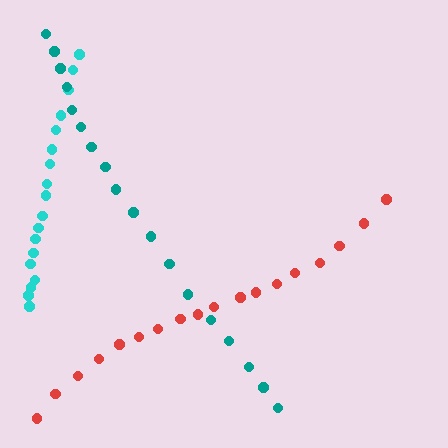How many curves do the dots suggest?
There are 3 distinct paths.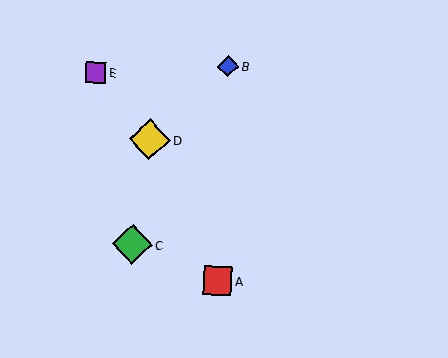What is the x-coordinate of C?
Object C is at x≈132.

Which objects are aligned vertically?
Objects A, B are aligned vertically.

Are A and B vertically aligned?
Yes, both are at x≈218.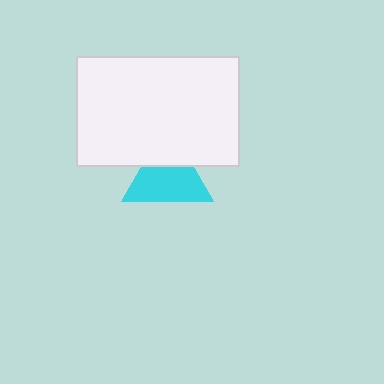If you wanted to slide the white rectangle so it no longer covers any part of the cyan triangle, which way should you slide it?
Slide it up — that is the most direct way to separate the two shapes.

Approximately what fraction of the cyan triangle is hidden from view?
Roughly 34% of the cyan triangle is hidden behind the white rectangle.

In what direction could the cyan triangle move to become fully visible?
The cyan triangle could move down. That would shift it out from behind the white rectangle entirely.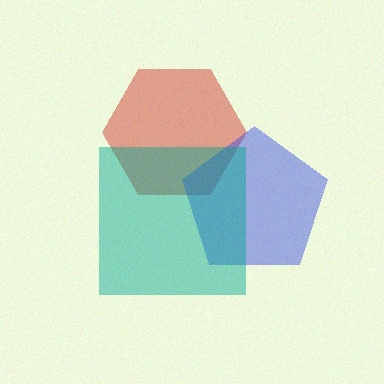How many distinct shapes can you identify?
There are 3 distinct shapes: a red hexagon, a blue pentagon, a teal square.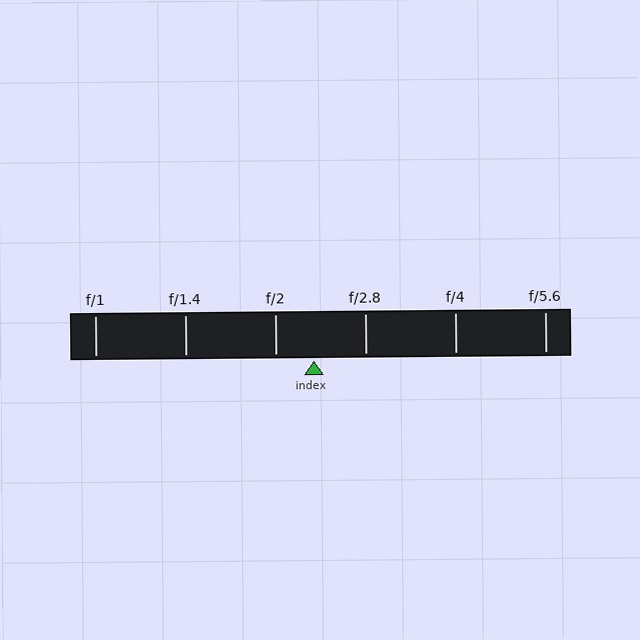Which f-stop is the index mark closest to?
The index mark is closest to f/2.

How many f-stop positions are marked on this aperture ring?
There are 6 f-stop positions marked.